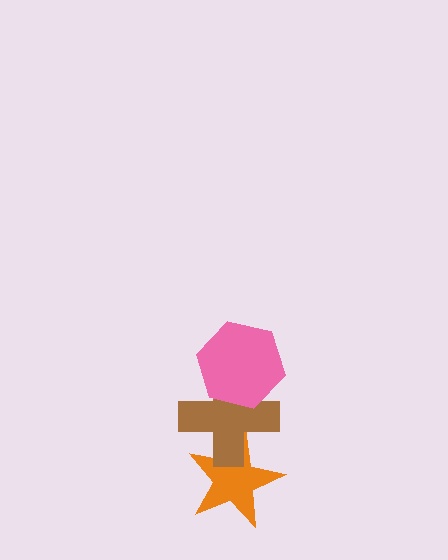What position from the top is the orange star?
The orange star is 3rd from the top.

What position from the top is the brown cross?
The brown cross is 2nd from the top.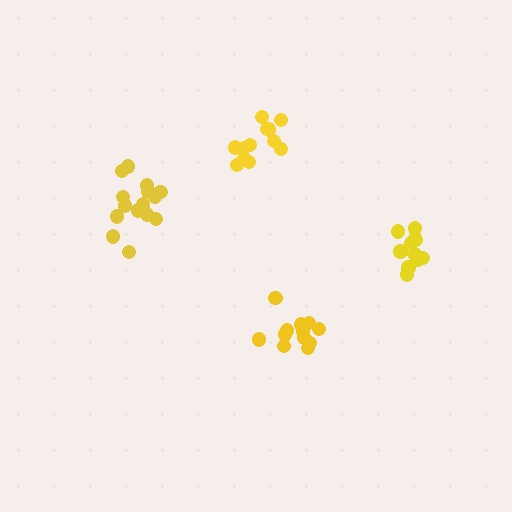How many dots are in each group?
Group 1: 12 dots, Group 2: 11 dots, Group 3: 12 dots, Group 4: 16 dots (51 total).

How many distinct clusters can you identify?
There are 4 distinct clusters.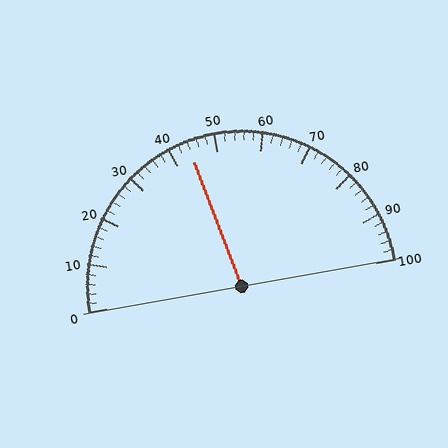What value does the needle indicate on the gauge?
The needle indicates approximately 44.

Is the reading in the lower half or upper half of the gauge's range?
The reading is in the lower half of the range (0 to 100).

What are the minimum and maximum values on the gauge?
The gauge ranges from 0 to 100.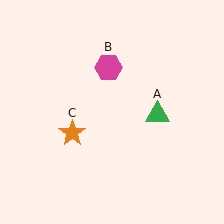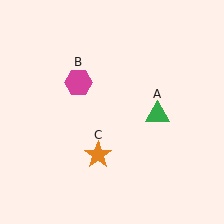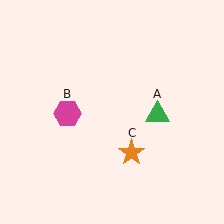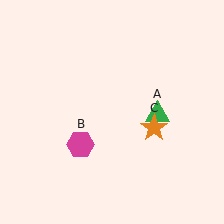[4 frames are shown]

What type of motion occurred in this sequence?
The magenta hexagon (object B), orange star (object C) rotated counterclockwise around the center of the scene.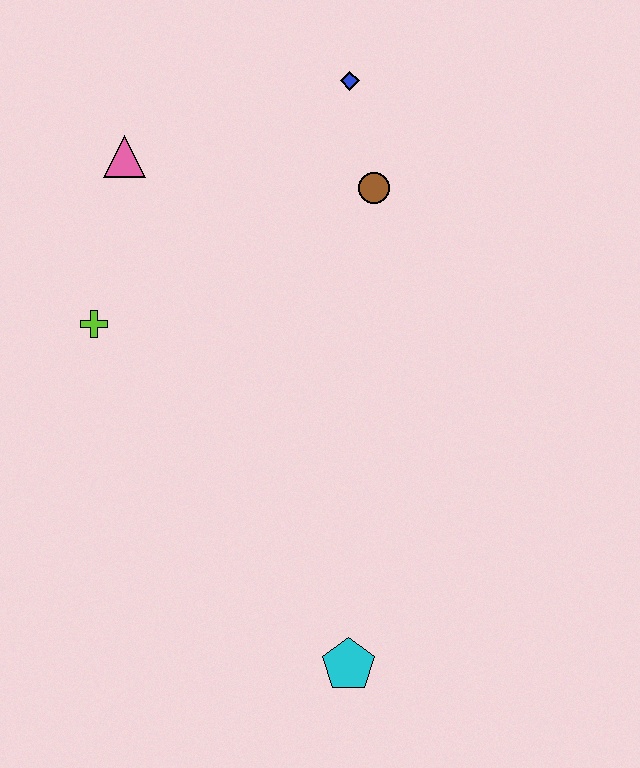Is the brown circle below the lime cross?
No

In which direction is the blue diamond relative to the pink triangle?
The blue diamond is to the right of the pink triangle.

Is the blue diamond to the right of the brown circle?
No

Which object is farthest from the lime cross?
The cyan pentagon is farthest from the lime cross.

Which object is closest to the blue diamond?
The brown circle is closest to the blue diamond.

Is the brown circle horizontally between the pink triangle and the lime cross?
No